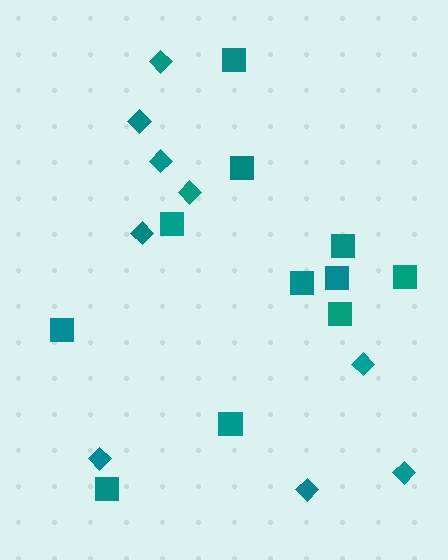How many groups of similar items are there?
There are 2 groups: one group of diamonds (9) and one group of squares (11).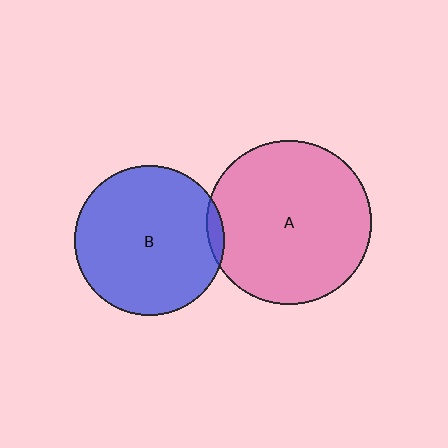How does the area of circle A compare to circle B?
Approximately 1.2 times.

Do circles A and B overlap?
Yes.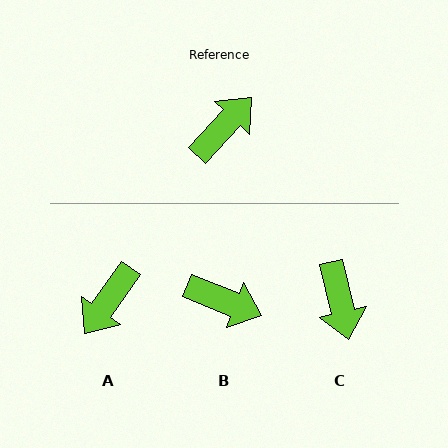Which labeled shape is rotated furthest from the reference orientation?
A, about 172 degrees away.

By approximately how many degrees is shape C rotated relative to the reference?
Approximately 124 degrees clockwise.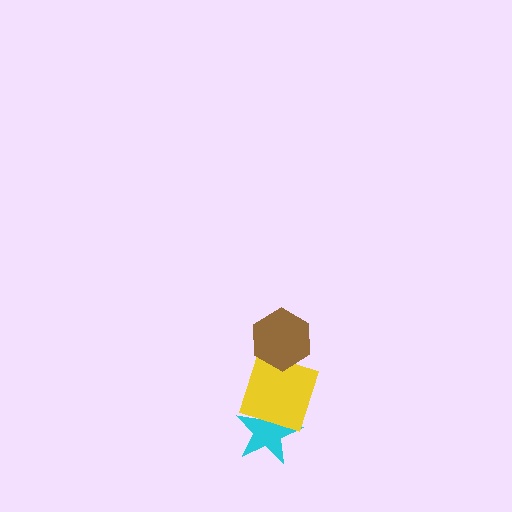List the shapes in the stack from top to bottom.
From top to bottom: the brown hexagon, the yellow square, the cyan star.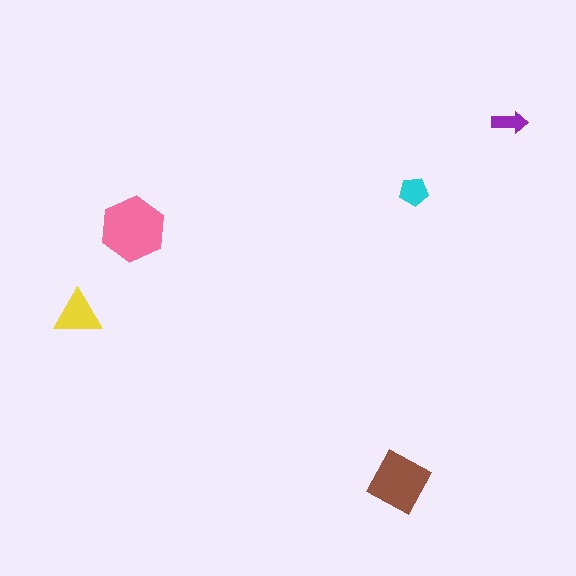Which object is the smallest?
The purple arrow.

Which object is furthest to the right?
The purple arrow is rightmost.